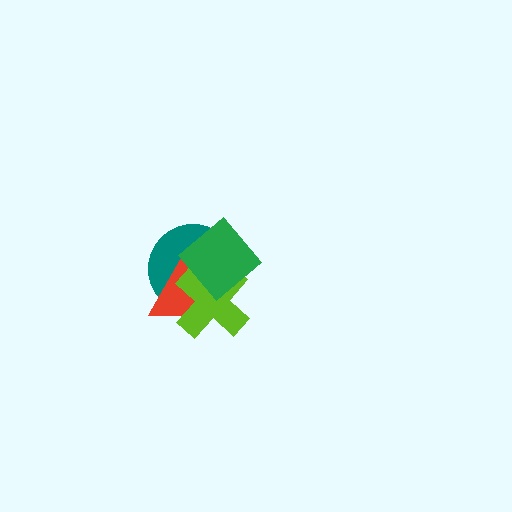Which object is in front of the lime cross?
The green diamond is in front of the lime cross.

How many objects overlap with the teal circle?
3 objects overlap with the teal circle.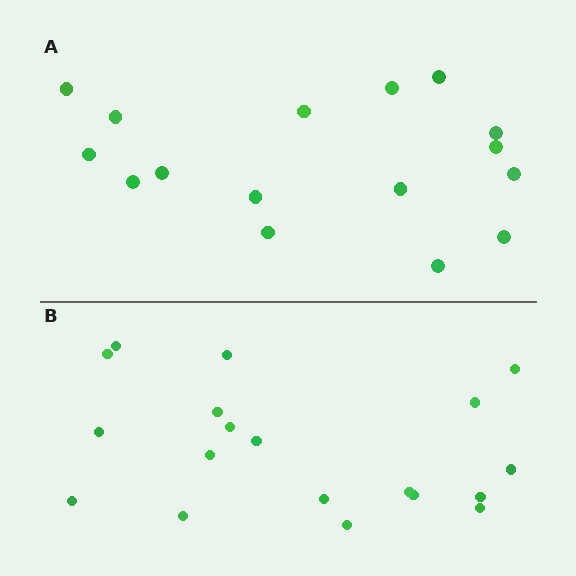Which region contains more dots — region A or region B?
Region B (the bottom region) has more dots.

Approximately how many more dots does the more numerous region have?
Region B has just a few more — roughly 2 or 3 more dots than region A.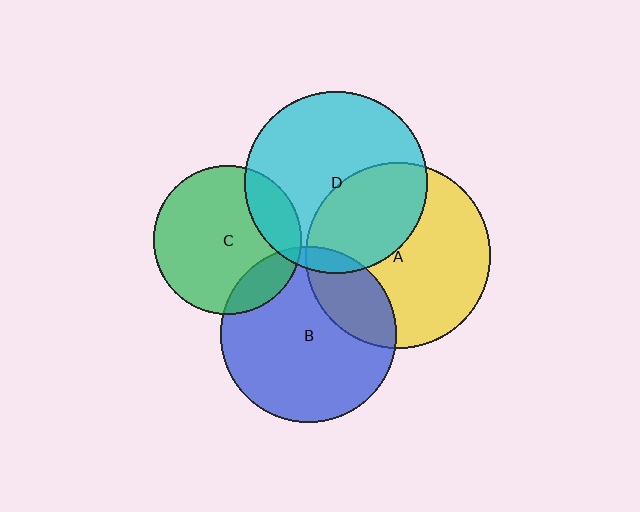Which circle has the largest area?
Circle A (yellow).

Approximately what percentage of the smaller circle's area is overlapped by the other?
Approximately 20%.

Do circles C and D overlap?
Yes.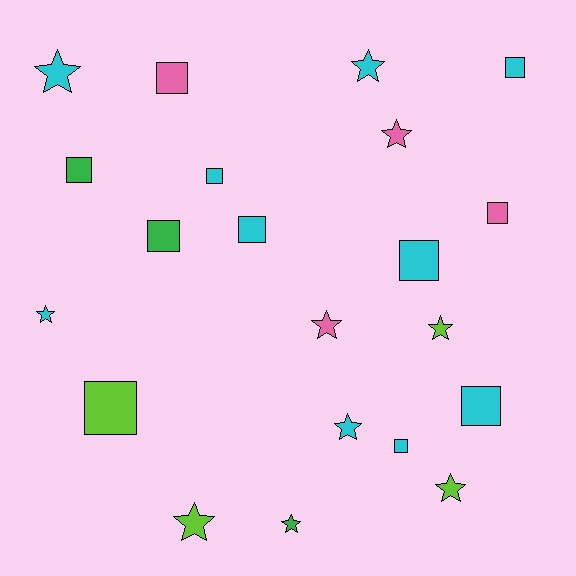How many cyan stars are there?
There are 4 cyan stars.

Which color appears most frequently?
Cyan, with 10 objects.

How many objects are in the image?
There are 21 objects.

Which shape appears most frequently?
Square, with 11 objects.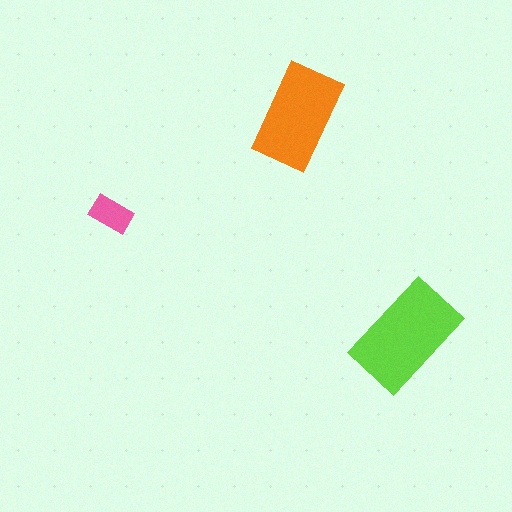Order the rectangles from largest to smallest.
the lime one, the orange one, the pink one.